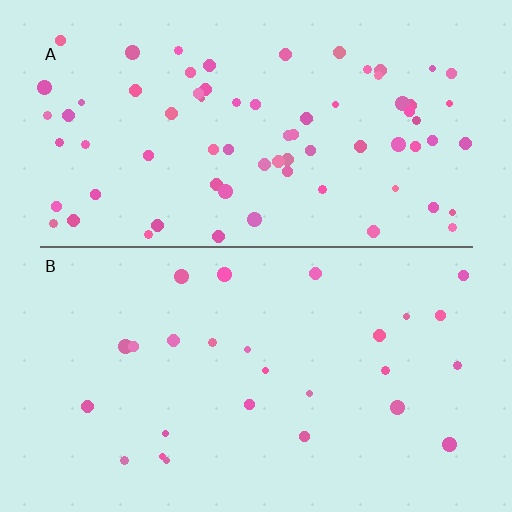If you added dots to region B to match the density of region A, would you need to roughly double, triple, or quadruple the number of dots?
Approximately triple.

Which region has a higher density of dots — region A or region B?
A (the top).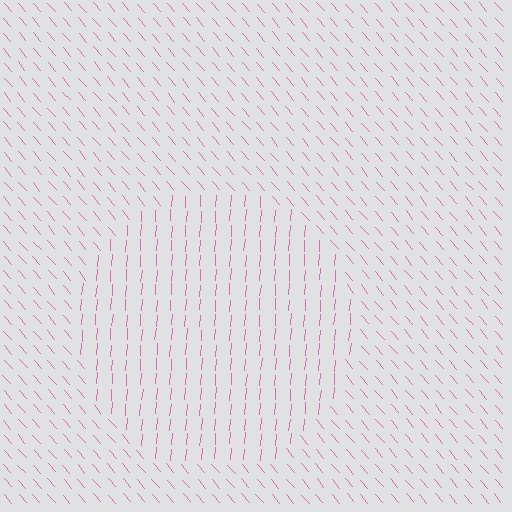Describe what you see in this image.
The image is filled with small pink line segments. A circle region in the image has lines oriented differently from the surrounding lines, creating a visible texture boundary.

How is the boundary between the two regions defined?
The boundary is defined purely by a change in line orientation (approximately 45 degrees difference). All lines are the same color and thickness.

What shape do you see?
I see a circle.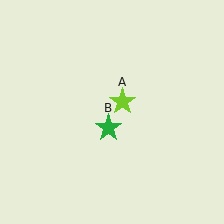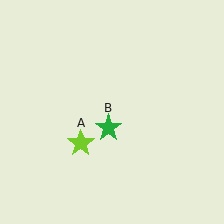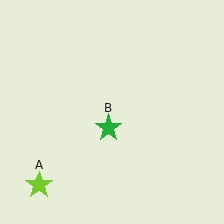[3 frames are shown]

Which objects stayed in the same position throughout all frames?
Green star (object B) remained stationary.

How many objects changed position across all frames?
1 object changed position: lime star (object A).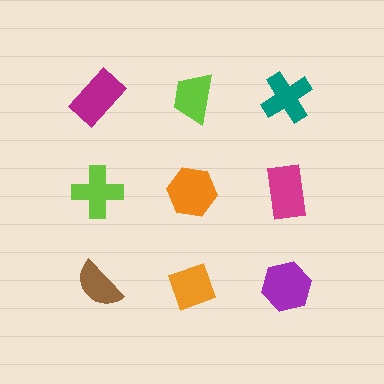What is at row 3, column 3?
A purple hexagon.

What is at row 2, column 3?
A magenta rectangle.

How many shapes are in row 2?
3 shapes.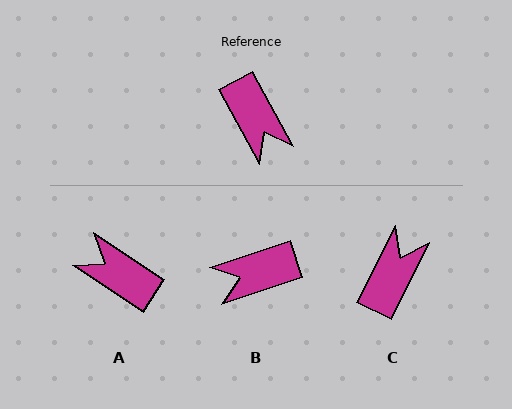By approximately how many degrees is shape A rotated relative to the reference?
Approximately 152 degrees clockwise.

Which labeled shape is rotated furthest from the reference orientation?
A, about 152 degrees away.